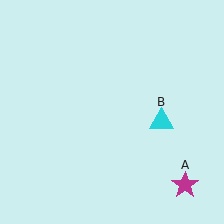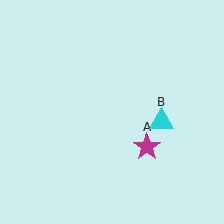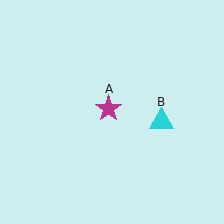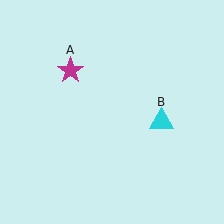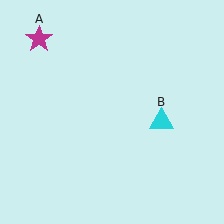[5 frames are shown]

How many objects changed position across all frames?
1 object changed position: magenta star (object A).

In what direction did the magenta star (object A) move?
The magenta star (object A) moved up and to the left.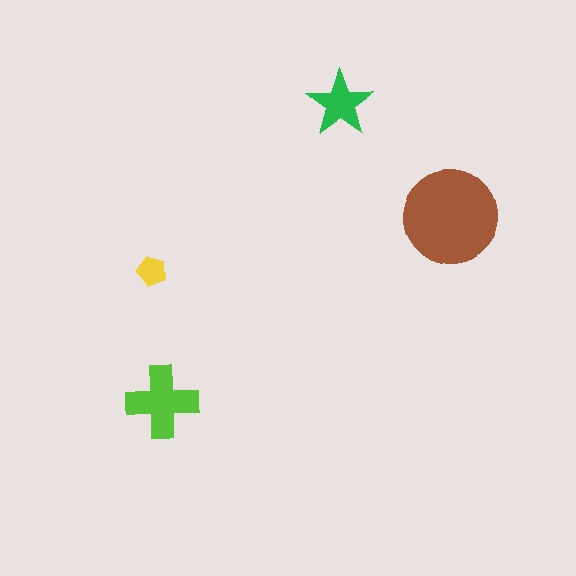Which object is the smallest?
The yellow pentagon.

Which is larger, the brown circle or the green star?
The brown circle.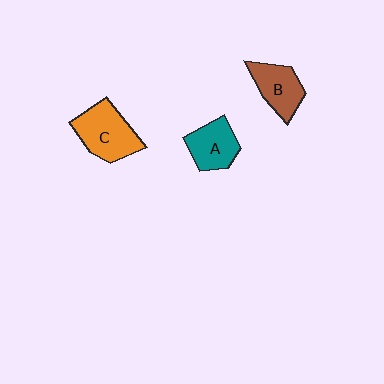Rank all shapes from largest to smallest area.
From largest to smallest: C (orange), B (brown), A (teal).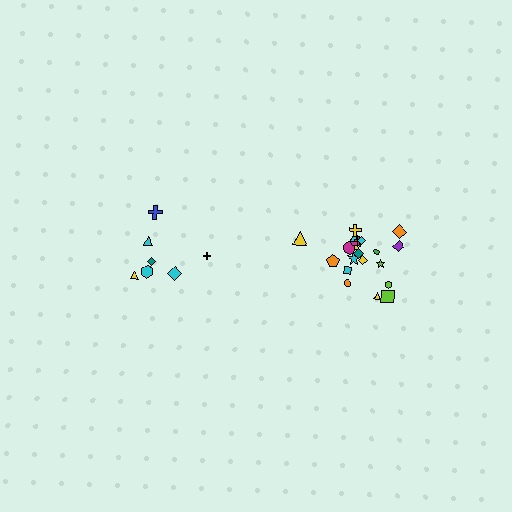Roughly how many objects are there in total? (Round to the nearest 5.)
Roughly 30 objects in total.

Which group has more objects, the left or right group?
The right group.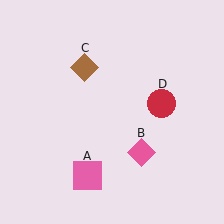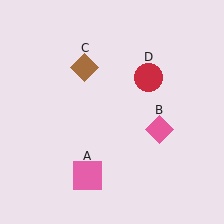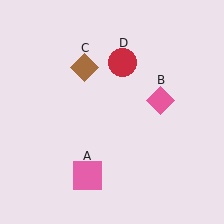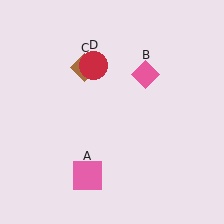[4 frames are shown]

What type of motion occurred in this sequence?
The pink diamond (object B), red circle (object D) rotated counterclockwise around the center of the scene.